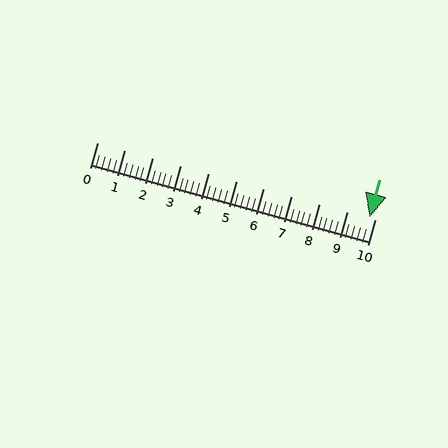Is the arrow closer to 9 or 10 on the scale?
The arrow is closer to 10.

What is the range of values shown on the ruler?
The ruler shows values from 0 to 10.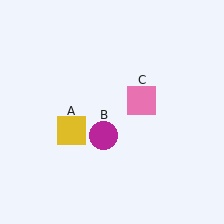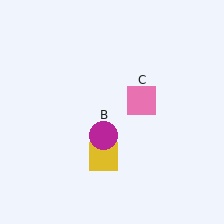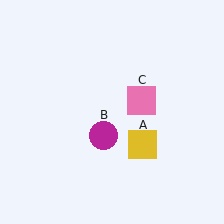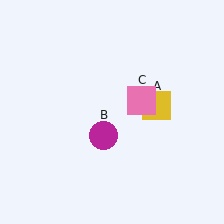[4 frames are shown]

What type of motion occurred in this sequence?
The yellow square (object A) rotated counterclockwise around the center of the scene.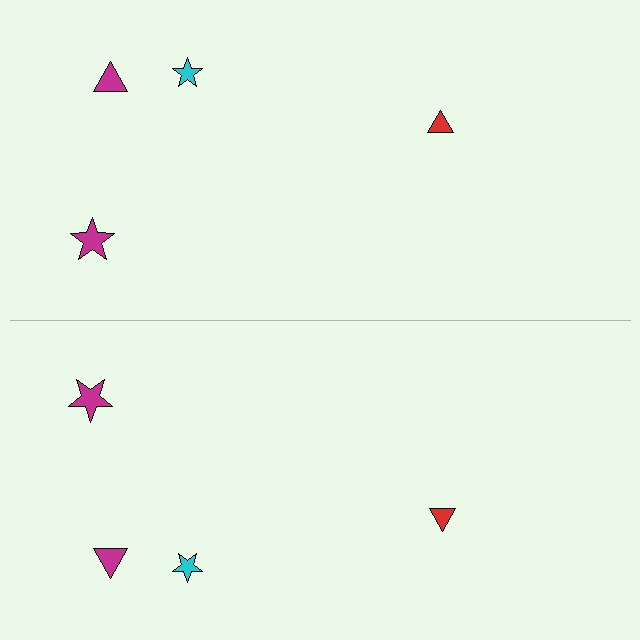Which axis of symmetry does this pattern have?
The pattern has a horizontal axis of symmetry running through the center of the image.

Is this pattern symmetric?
Yes, this pattern has bilateral (reflection) symmetry.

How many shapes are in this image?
There are 8 shapes in this image.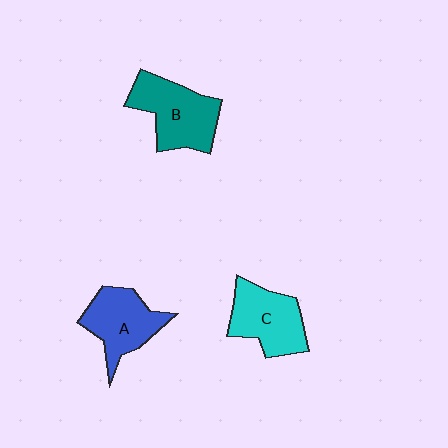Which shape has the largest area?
Shape B (teal).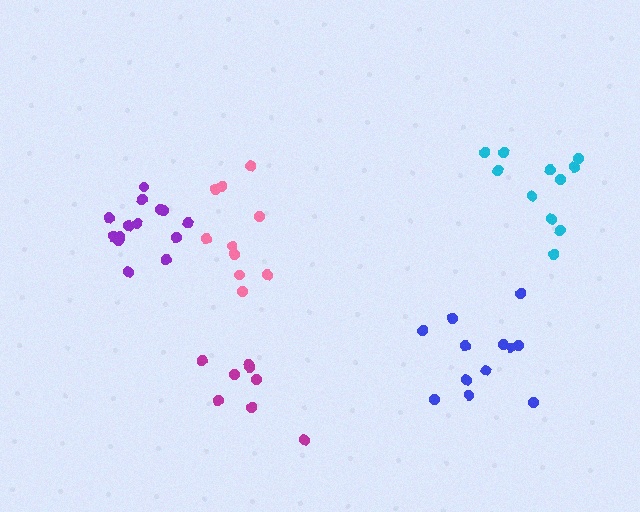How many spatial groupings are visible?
There are 5 spatial groupings.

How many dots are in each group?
Group 1: 11 dots, Group 2: 10 dots, Group 3: 12 dots, Group 4: 8 dots, Group 5: 14 dots (55 total).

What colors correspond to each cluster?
The clusters are colored: cyan, pink, blue, magenta, purple.